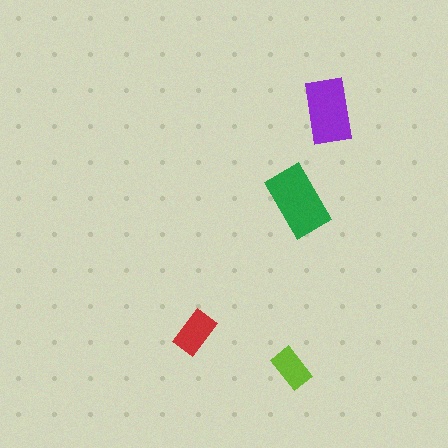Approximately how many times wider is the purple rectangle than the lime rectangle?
About 1.5 times wider.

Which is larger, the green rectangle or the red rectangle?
The green one.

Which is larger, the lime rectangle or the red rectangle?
The red one.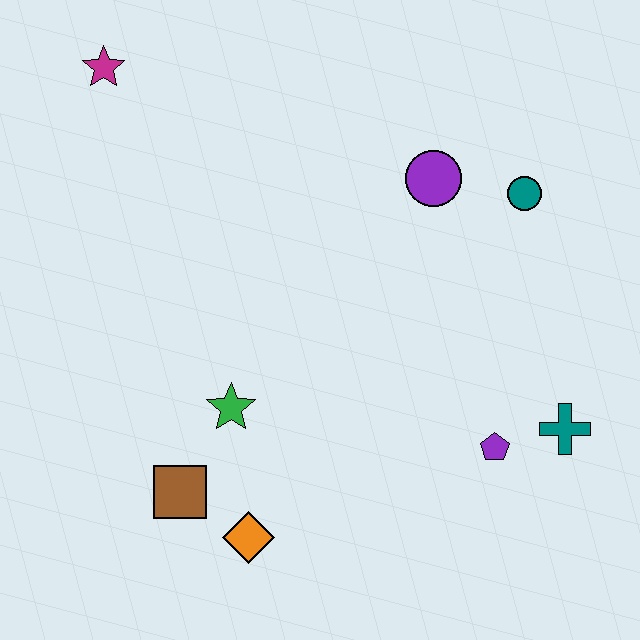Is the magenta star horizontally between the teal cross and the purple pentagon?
No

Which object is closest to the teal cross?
The purple pentagon is closest to the teal cross.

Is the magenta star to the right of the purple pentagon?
No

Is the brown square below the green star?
Yes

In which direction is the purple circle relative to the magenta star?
The purple circle is to the right of the magenta star.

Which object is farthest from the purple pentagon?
The magenta star is farthest from the purple pentagon.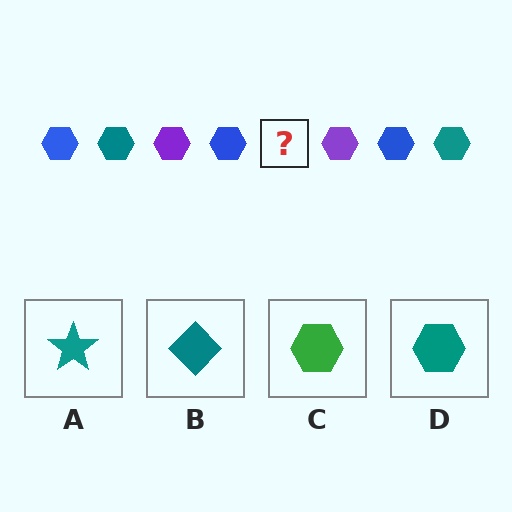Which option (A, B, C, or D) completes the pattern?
D.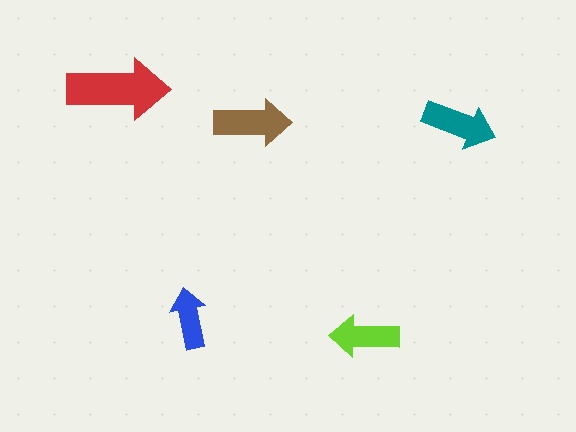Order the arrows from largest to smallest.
the red one, the brown one, the teal one, the lime one, the blue one.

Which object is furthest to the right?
The teal arrow is rightmost.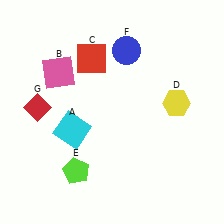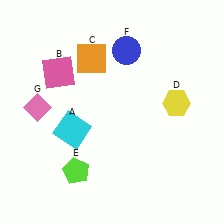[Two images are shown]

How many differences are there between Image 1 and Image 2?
There are 2 differences between the two images.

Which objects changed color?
C changed from red to orange. G changed from red to pink.